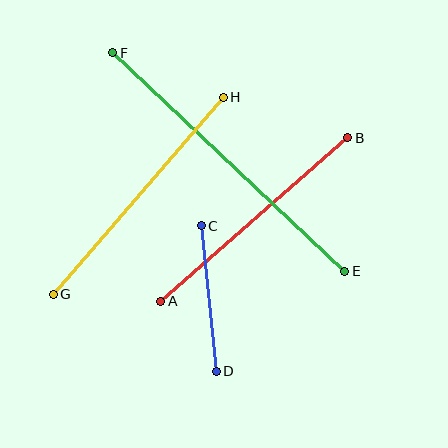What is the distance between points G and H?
The distance is approximately 260 pixels.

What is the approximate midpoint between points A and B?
The midpoint is at approximately (254, 220) pixels.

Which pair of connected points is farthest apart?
Points E and F are farthest apart.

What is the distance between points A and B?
The distance is approximately 249 pixels.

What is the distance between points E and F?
The distance is approximately 319 pixels.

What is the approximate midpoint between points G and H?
The midpoint is at approximately (138, 196) pixels.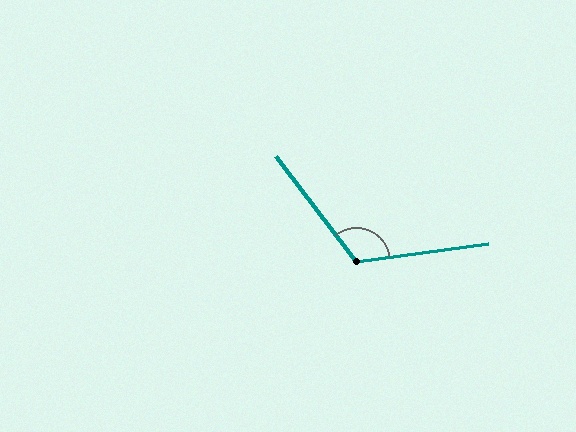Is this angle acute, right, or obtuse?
It is obtuse.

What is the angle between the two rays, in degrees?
Approximately 119 degrees.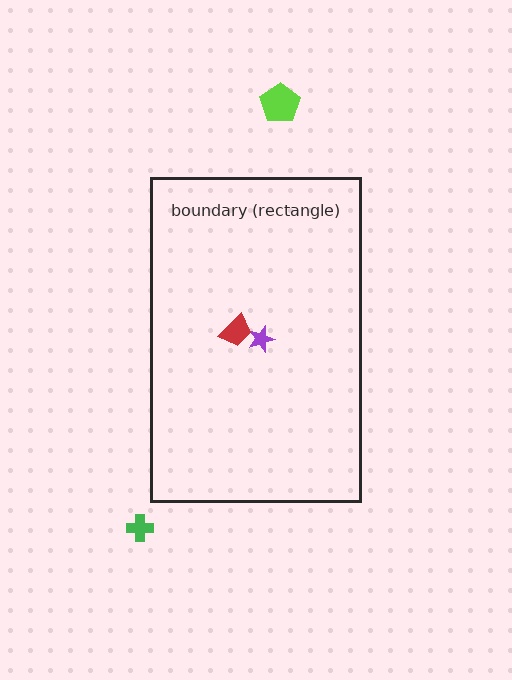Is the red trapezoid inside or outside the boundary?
Inside.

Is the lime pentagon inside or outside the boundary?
Outside.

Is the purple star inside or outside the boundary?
Inside.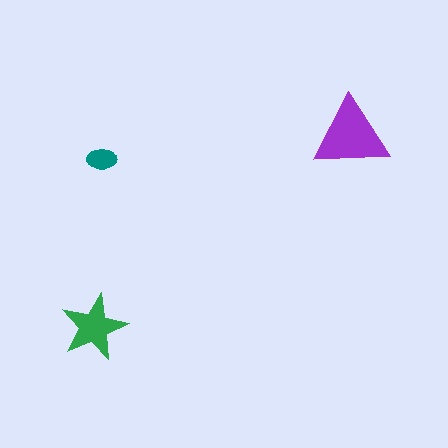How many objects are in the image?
There are 3 objects in the image.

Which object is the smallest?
The teal ellipse.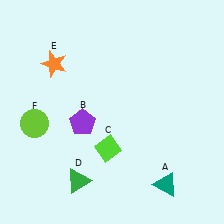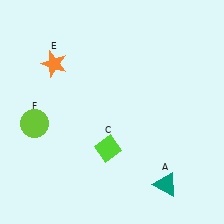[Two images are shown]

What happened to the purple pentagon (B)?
The purple pentagon (B) was removed in Image 2. It was in the bottom-left area of Image 1.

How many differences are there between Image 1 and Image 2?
There are 2 differences between the two images.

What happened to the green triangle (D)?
The green triangle (D) was removed in Image 2. It was in the bottom-left area of Image 1.